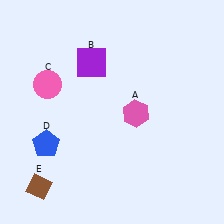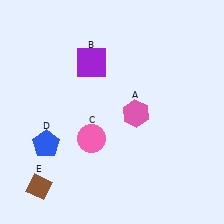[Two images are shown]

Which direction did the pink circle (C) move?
The pink circle (C) moved down.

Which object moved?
The pink circle (C) moved down.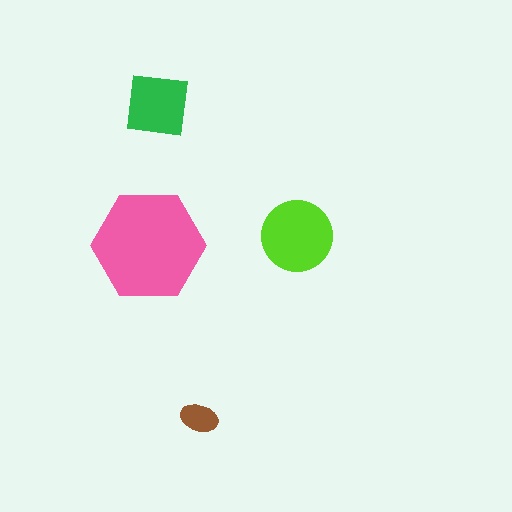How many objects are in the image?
There are 4 objects in the image.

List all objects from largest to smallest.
The pink hexagon, the lime circle, the green square, the brown ellipse.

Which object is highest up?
The green square is topmost.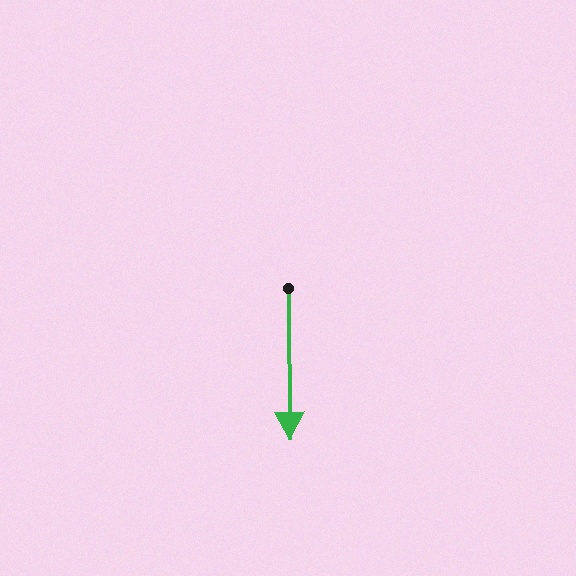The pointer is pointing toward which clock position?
Roughly 6 o'clock.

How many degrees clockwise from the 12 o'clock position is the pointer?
Approximately 179 degrees.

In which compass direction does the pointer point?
South.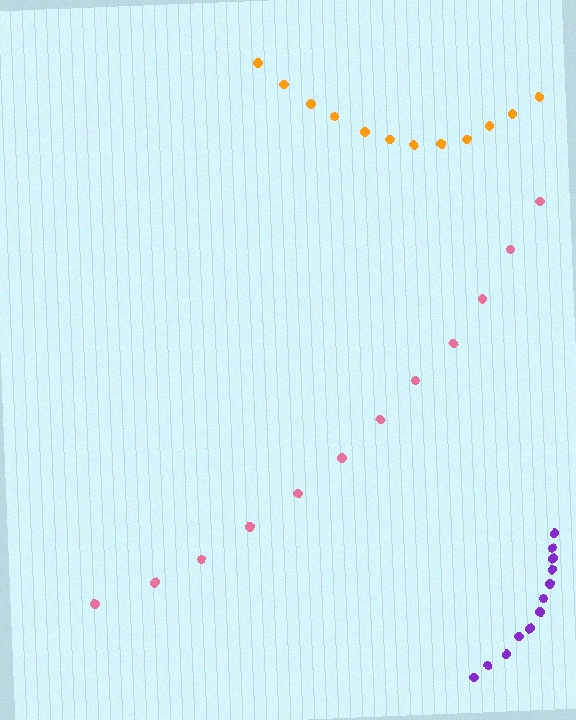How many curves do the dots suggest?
There are 3 distinct paths.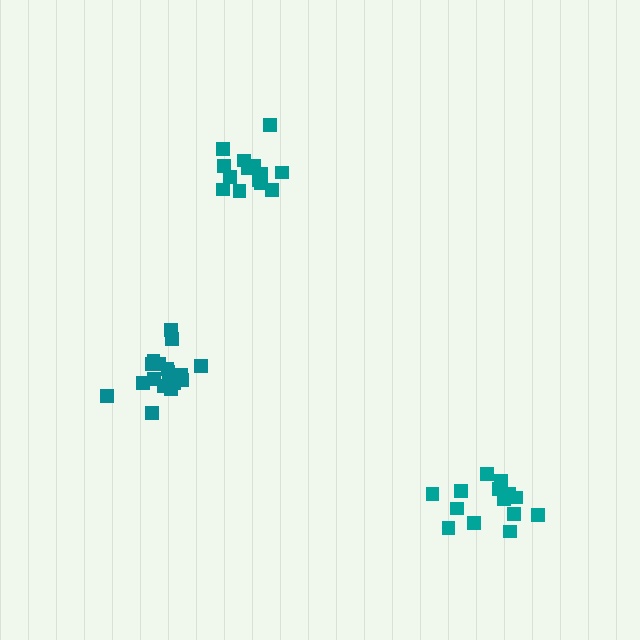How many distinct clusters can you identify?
There are 3 distinct clusters.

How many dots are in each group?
Group 1: 17 dots, Group 2: 14 dots, Group 3: 15 dots (46 total).